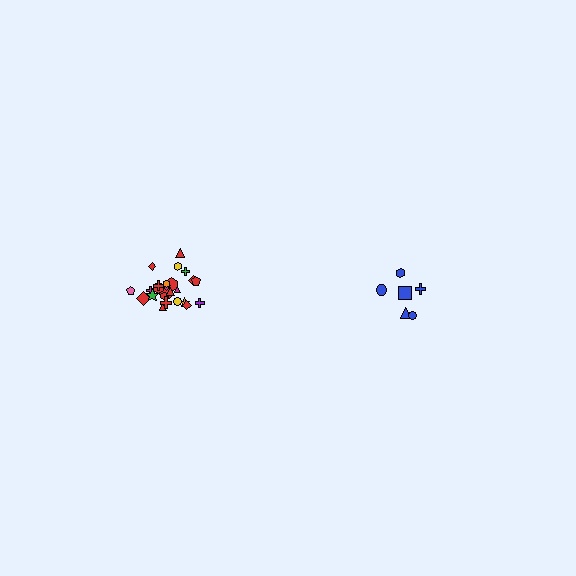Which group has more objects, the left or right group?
The left group.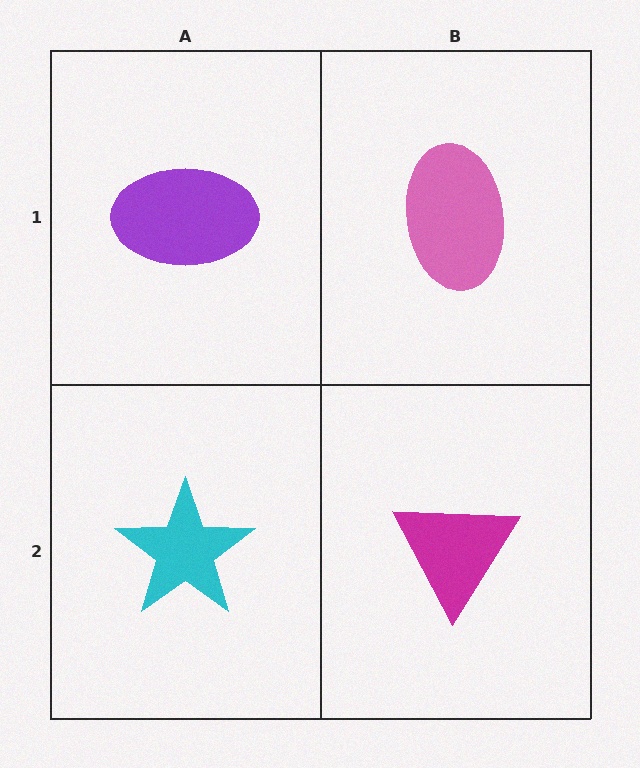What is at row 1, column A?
A purple ellipse.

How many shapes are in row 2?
2 shapes.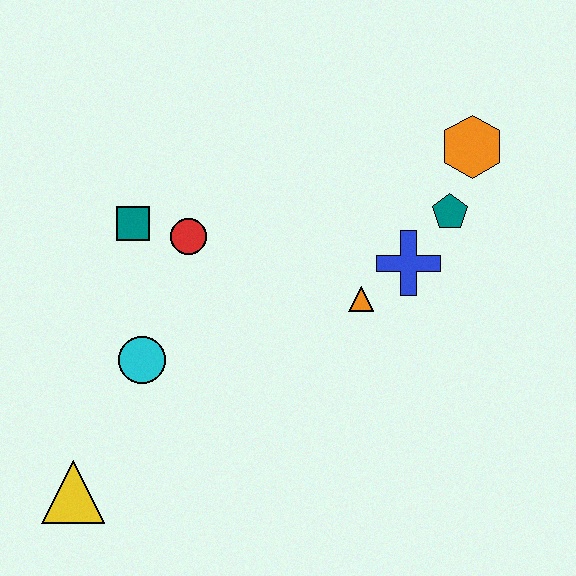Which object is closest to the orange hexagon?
The teal pentagon is closest to the orange hexagon.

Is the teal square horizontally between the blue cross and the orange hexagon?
No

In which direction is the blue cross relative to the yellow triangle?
The blue cross is to the right of the yellow triangle.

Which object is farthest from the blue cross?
The yellow triangle is farthest from the blue cross.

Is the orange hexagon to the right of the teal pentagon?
Yes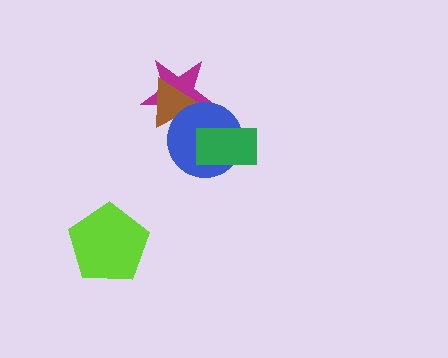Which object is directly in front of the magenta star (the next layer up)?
The brown triangle is directly in front of the magenta star.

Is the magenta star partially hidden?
Yes, it is partially covered by another shape.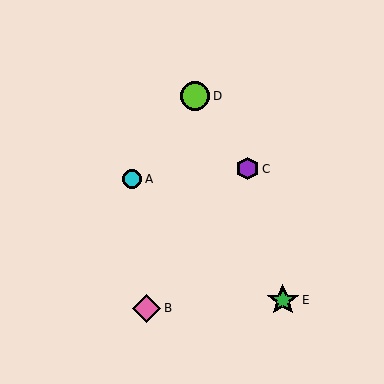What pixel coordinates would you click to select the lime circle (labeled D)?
Click at (195, 96) to select the lime circle D.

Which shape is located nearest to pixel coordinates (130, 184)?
The cyan circle (labeled A) at (132, 179) is nearest to that location.